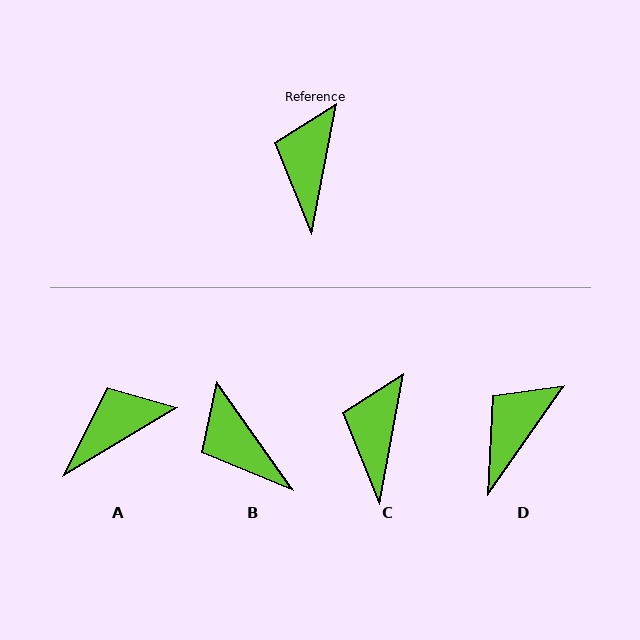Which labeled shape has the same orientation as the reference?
C.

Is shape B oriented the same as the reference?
No, it is off by about 46 degrees.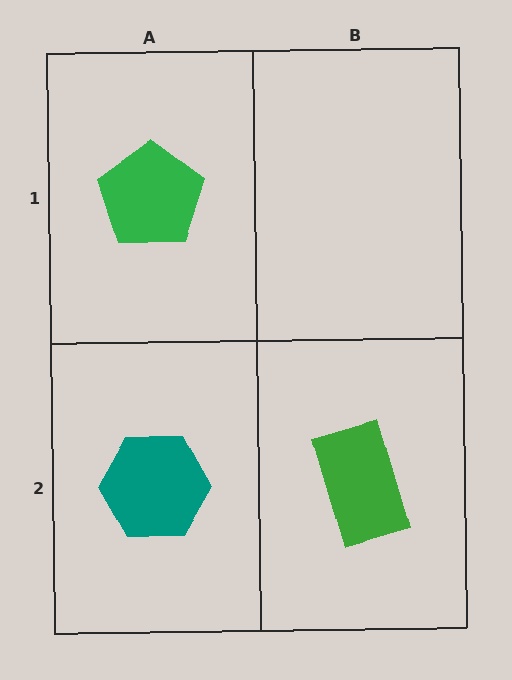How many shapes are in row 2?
2 shapes.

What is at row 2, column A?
A teal hexagon.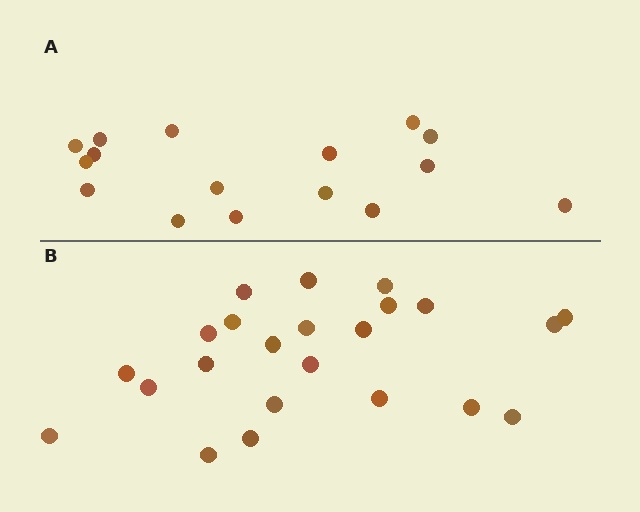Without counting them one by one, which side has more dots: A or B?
Region B (the bottom region) has more dots.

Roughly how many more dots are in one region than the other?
Region B has roughly 8 or so more dots than region A.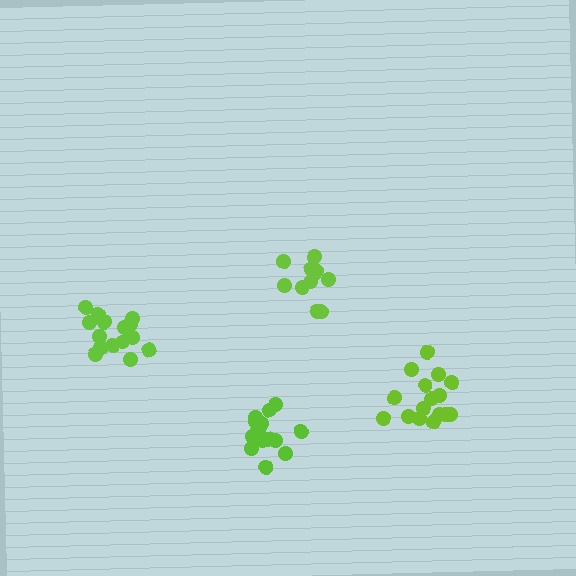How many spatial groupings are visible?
There are 4 spatial groupings.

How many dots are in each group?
Group 1: 16 dots, Group 2: 16 dots, Group 3: 11 dots, Group 4: 14 dots (57 total).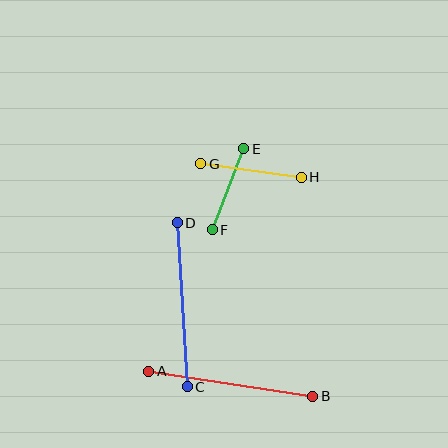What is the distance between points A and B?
The distance is approximately 166 pixels.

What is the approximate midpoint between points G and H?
The midpoint is at approximately (251, 171) pixels.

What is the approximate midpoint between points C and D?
The midpoint is at approximately (182, 305) pixels.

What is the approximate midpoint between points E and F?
The midpoint is at approximately (228, 189) pixels.